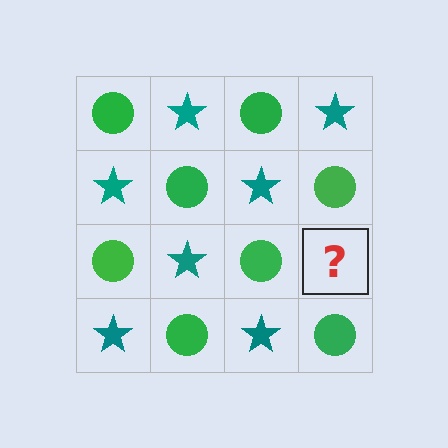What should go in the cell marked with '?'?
The missing cell should contain a teal star.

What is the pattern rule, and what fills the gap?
The rule is that it alternates green circle and teal star in a checkerboard pattern. The gap should be filled with a teal star.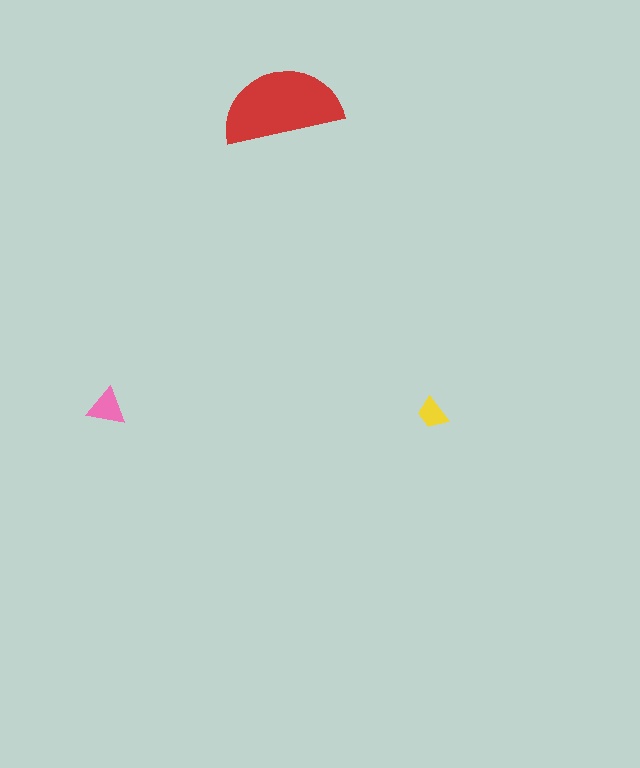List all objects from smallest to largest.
The yellow trapezoid, the pink triangle, the red semicircle.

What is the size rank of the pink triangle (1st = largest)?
2nd.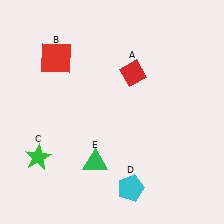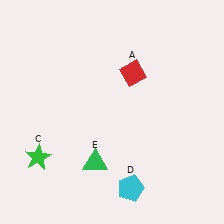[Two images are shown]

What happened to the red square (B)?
The red square (B) was removed in Image 2. It was in the top-left area of Image 1.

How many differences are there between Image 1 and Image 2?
There is 1 difference between the two images.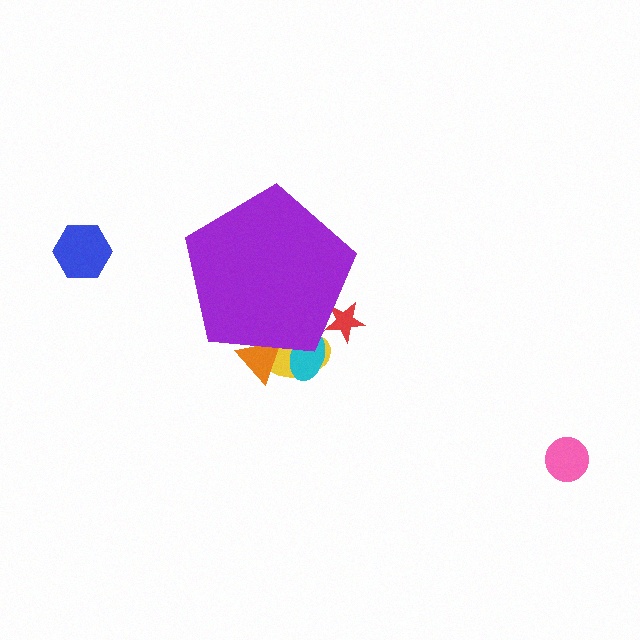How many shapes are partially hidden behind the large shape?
4 shapes are partially hidden.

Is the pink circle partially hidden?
No, the pink circle is fully visible.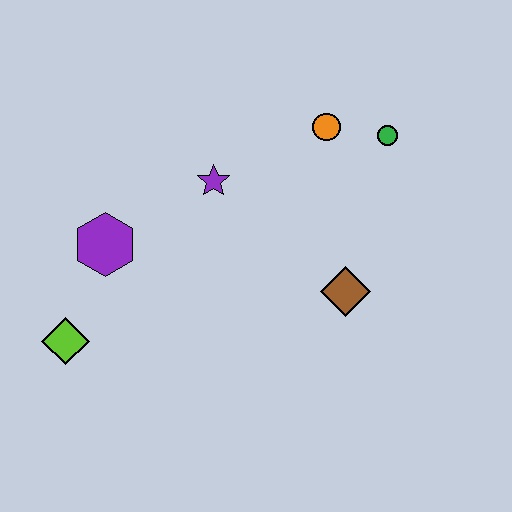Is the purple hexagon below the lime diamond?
No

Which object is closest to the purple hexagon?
The lime diamond is closest to the purple hexagon.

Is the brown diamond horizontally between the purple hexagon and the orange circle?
No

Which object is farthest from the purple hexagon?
The green circle is farthest from the purple hexagon.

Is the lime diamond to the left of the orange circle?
Yes